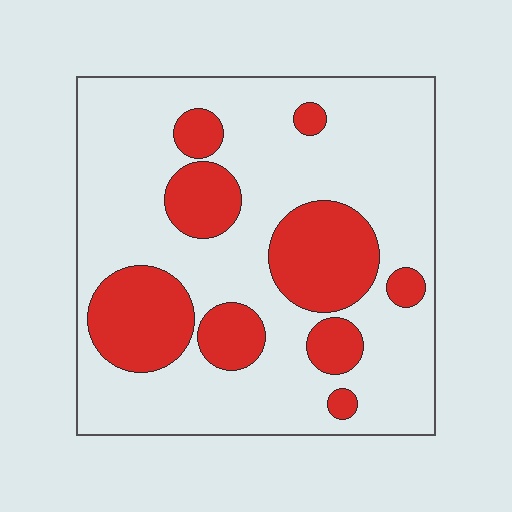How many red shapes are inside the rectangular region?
9.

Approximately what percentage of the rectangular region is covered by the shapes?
Approximately 25%.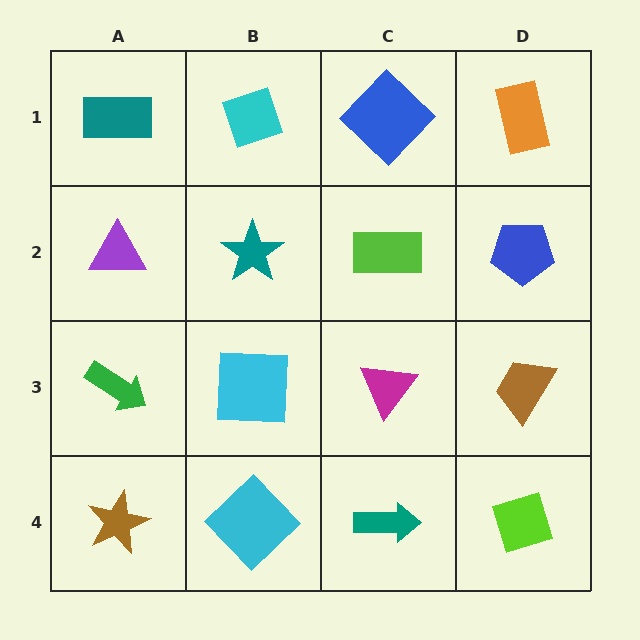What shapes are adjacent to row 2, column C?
A blue diamond (row 1, column C), a magenta triangle (row 3, column C), a teal star (row 2, column B), a blue pentagon (row 2, column D).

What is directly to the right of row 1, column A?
A cyan diamond.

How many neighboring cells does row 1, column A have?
2.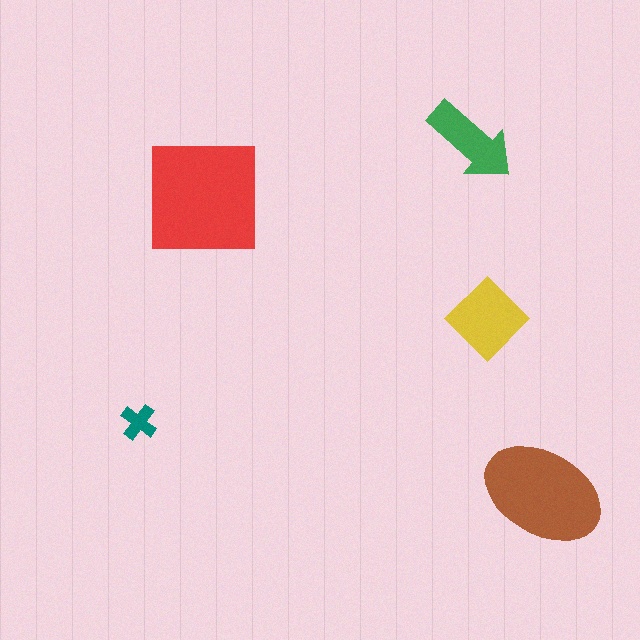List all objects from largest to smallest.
The red square, the brown ellipse, the yellow diamond, the green arrow, the teal cross.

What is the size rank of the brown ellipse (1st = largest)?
2nd.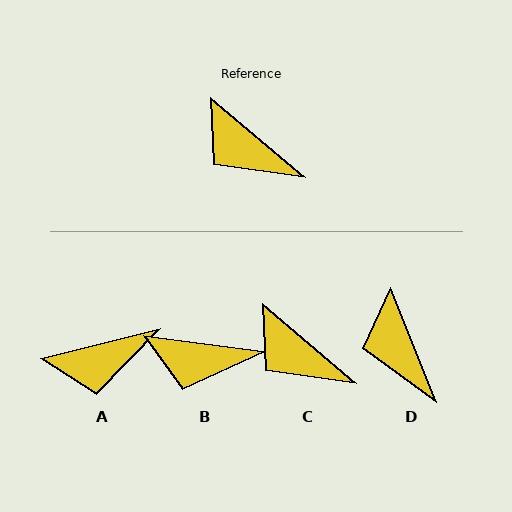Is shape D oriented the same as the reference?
No, it is off by about 28 degrees.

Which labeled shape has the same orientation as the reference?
C.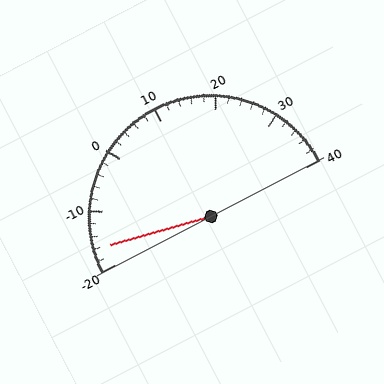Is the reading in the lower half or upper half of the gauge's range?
The reading is in the lower half of the range (-20 to 40).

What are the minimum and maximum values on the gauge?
The gauge ranges from -20 to 40.